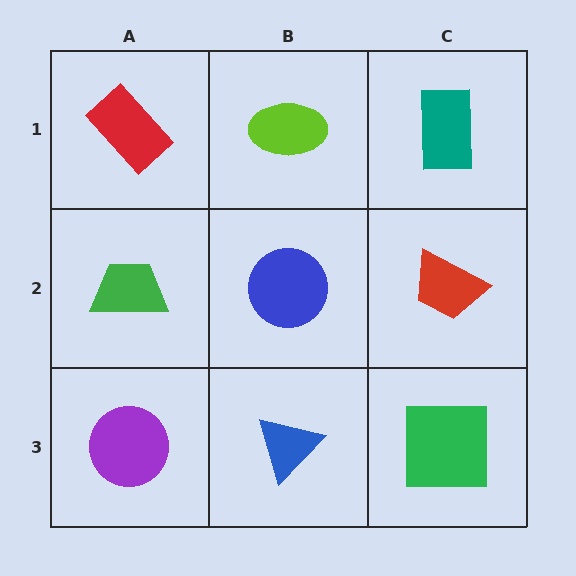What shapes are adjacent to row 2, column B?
A lime ellipse (row 1, column B), a blue triangle (row 3, column B), a green trapezoid (row 2, column A), a red trapezoid (row 2, column C).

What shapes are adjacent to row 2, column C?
A teal rectangle (row 1, column C), a green square (row 3, column C), a blue circle (row 2, column B).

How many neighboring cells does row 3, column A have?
2.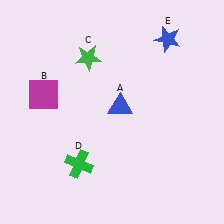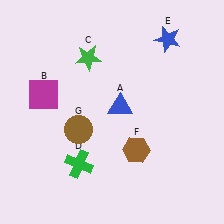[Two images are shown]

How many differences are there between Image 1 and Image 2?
There are 2 differences between the two images.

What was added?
A brown hexagon (F), a brown circle (G) were added in Image 2.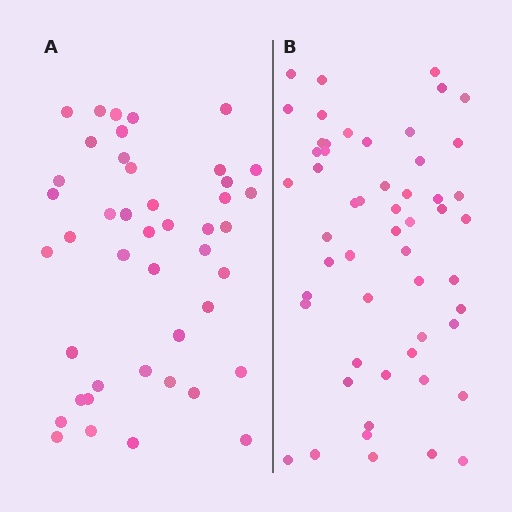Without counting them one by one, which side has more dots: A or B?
Region B (the right region) has more dots.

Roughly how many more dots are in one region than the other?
Region B has roughly 10 or so more dots than region A.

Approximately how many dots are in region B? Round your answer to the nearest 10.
About 50 dots. (The exact count is 54, which rounds to 50.)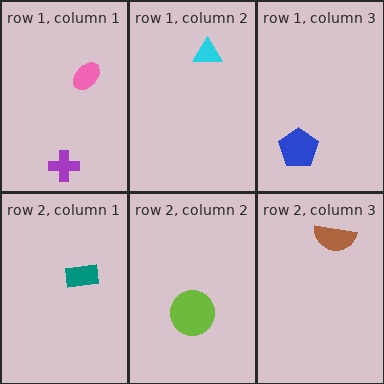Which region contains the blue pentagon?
The row 1, column 3 region.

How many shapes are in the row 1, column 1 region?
2.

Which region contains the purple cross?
The row 1, column 1 region.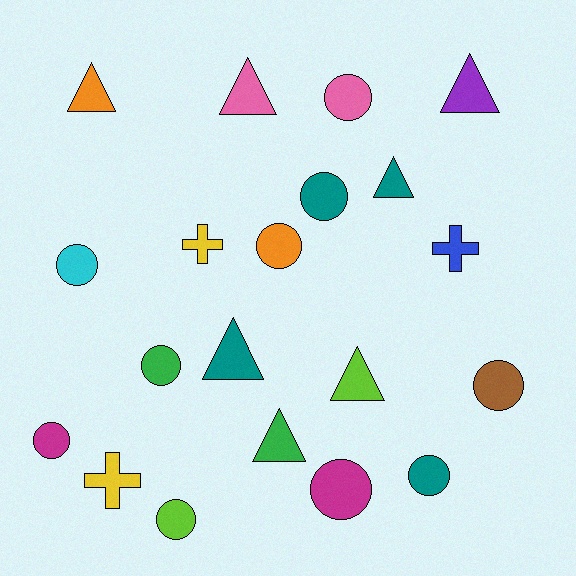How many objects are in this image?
There are 20 objects.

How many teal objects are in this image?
There are 4 teal objects.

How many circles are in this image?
There are 10 circles.